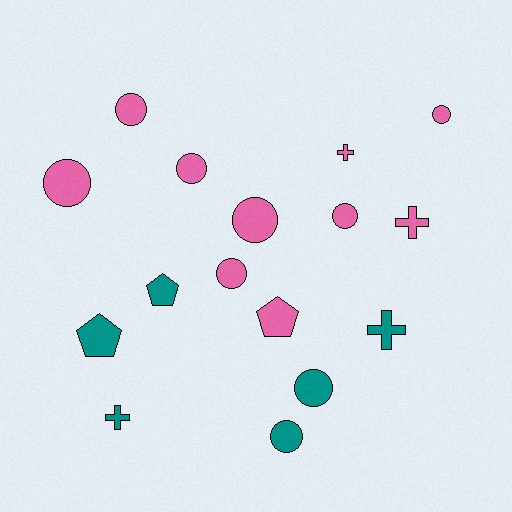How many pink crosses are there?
There are 2 pink crosses.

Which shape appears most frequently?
Circle, with 9 objects.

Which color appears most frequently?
Pink, with 10 objects.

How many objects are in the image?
There are 16 objects.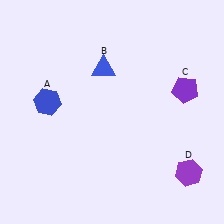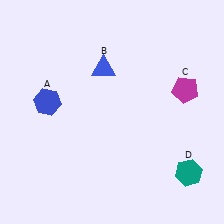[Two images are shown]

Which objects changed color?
C changed from purple to magenta. D changed from purple to teal.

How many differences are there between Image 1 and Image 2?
There are 2 differences between the two images.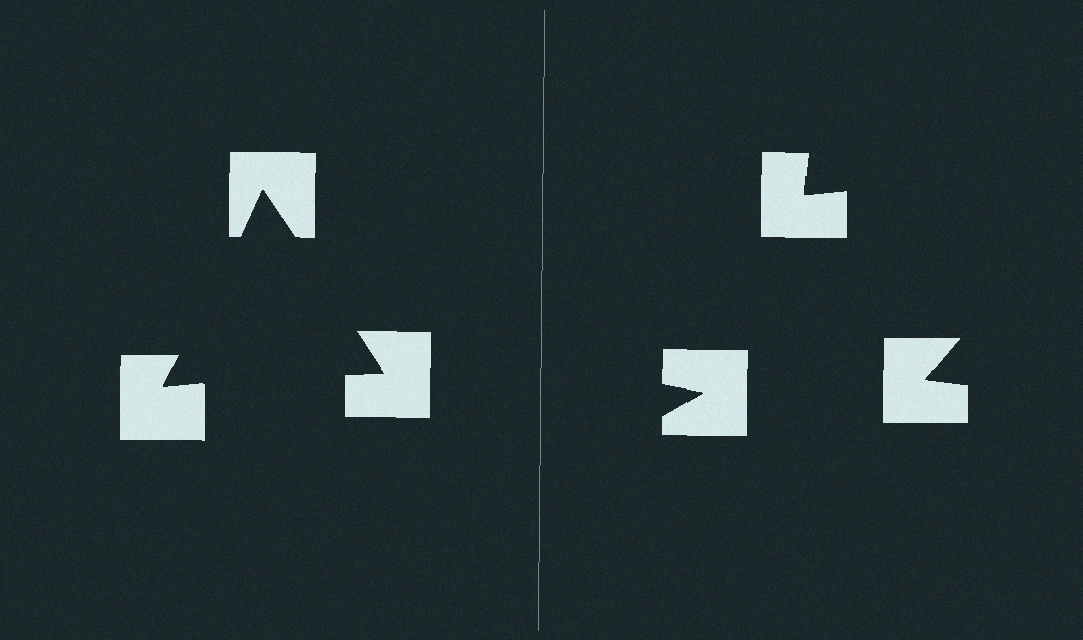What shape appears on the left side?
An illusory triangle.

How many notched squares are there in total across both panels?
6 — 3 on each side.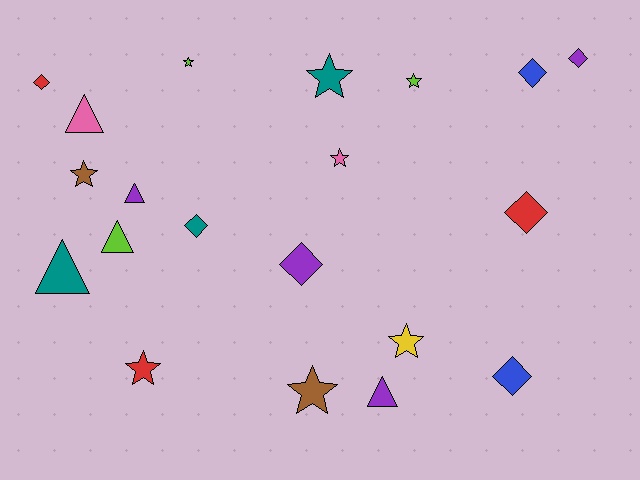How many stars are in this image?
There are 8 stars.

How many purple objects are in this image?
There are 4 purple objects.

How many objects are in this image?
There are 20 objects.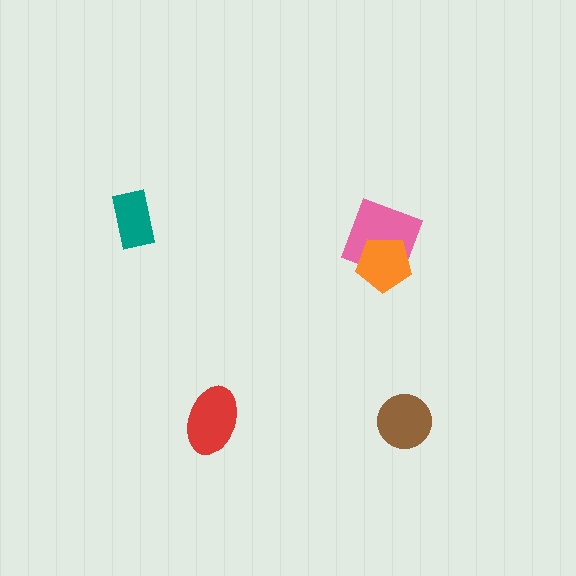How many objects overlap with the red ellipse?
0 objects overlap with the red ellipse.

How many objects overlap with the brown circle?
0 objects overlap with the brown circle.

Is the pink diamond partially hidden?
Yes, it is partially covered by another shape.